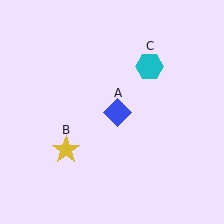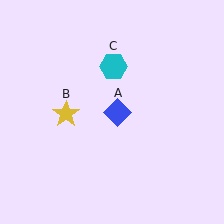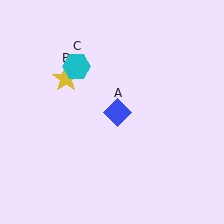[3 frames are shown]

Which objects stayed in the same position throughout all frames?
Blue diamond (object A) remained stationary.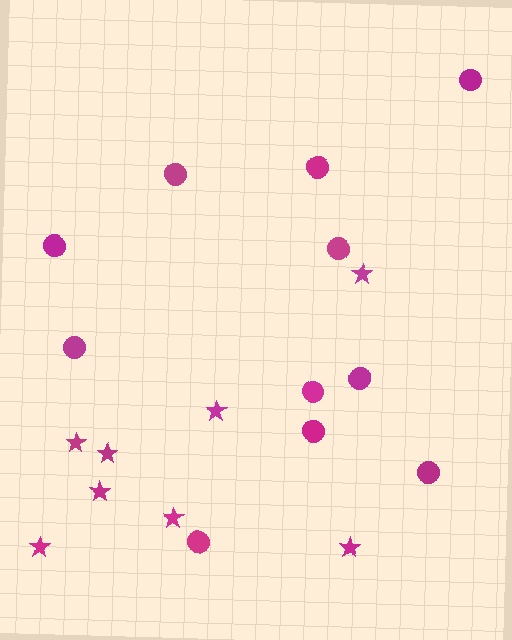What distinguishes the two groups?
There are 2 groups: one group of stars (8) and one group of circles (11).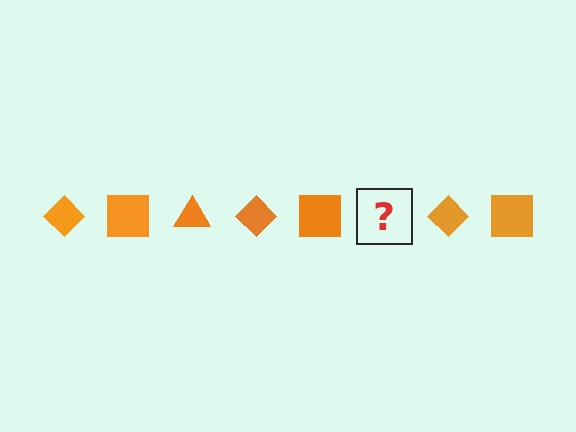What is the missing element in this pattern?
The missing element is an orange triangle.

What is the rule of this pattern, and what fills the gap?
The rule is that the pattern cycles through diamond, square, triangle shapes in orange. The gap should be filled with an orange triangle.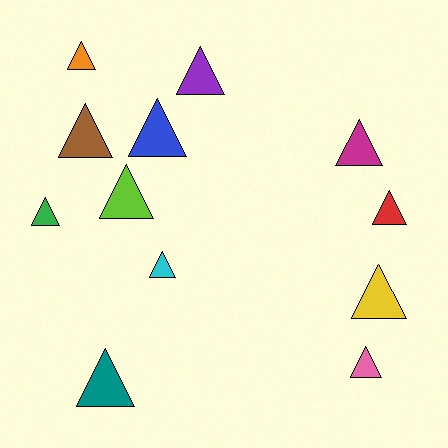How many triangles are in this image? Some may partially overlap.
There are 12 triangles.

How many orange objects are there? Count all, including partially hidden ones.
There is 1 orange object.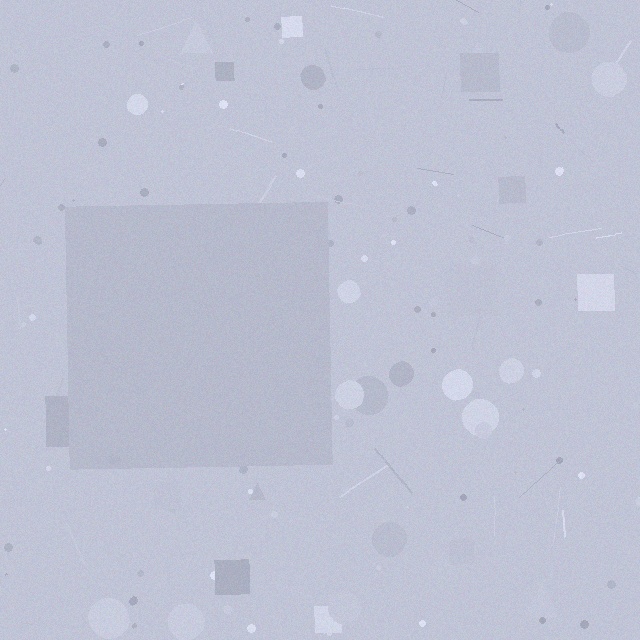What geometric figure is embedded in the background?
A square is embedded in the background.